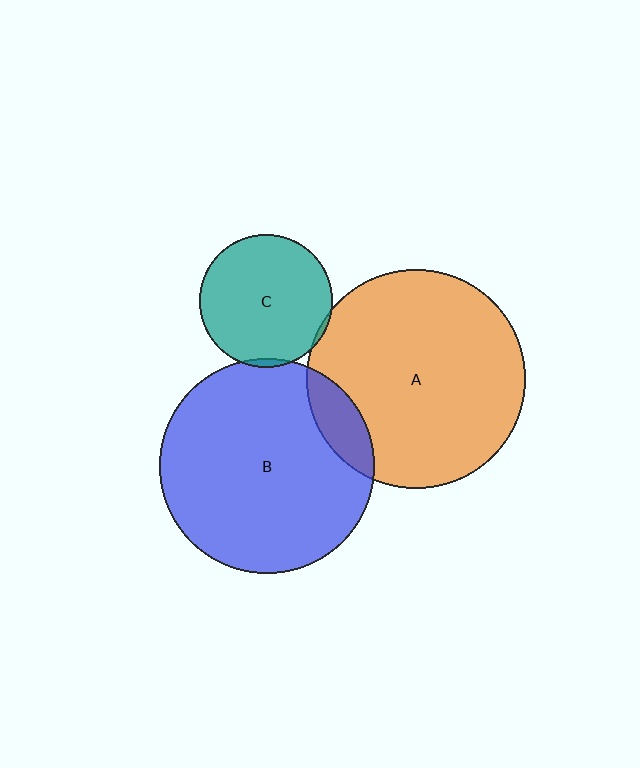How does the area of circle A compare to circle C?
Approximately 2.7 times.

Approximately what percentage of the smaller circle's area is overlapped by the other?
Approximately 5%.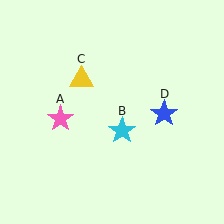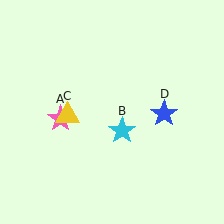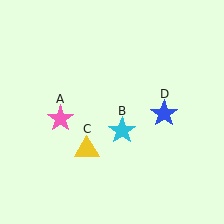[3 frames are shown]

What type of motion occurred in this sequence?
The yellow triangle (object C) rotated counterclockwise around the center of the scene.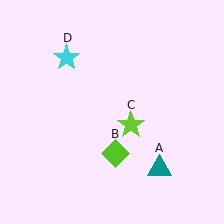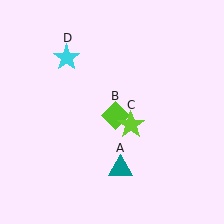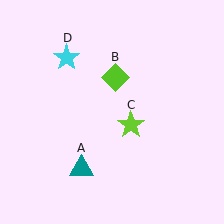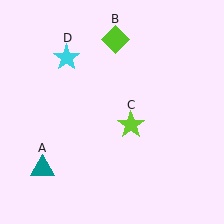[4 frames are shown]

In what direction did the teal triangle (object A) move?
The teal triangle (object A) moved left.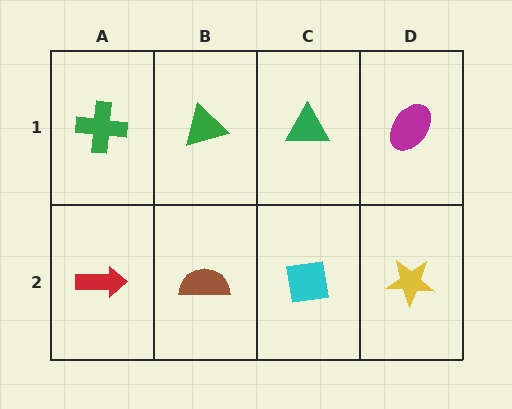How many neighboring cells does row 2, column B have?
3.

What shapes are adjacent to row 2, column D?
A magenta ellipse (row 1, column D), a cyan square (row 2, column C).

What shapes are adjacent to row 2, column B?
A green triangle (row 1, column B), a red arrow (row 2, column A), a cyan square (row 2, column C).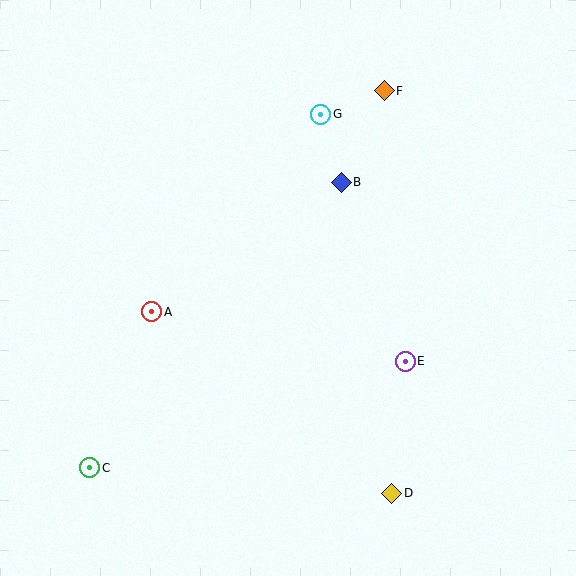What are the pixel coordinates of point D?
Point D is at (392, 493).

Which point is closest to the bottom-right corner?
Point D is closest to the bottom-right corner.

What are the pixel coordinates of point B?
Point B is at (341, 182).